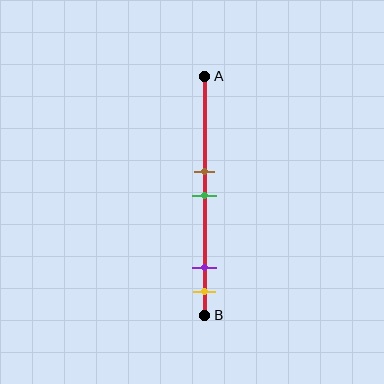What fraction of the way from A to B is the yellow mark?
The yellow mark is approximately 90% (0.9) of the way from A to B.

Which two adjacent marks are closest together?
The brown and green marks are the closest adjacent pair.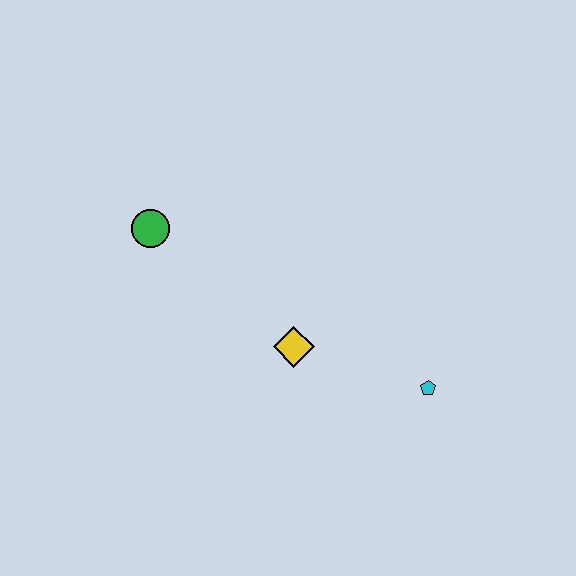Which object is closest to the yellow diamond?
The cyan pentagon is closest to the yellow diamond.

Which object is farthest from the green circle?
The cyan pentagon is farthest from the green circle.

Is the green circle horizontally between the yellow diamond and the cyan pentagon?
No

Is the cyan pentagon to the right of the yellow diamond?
Yes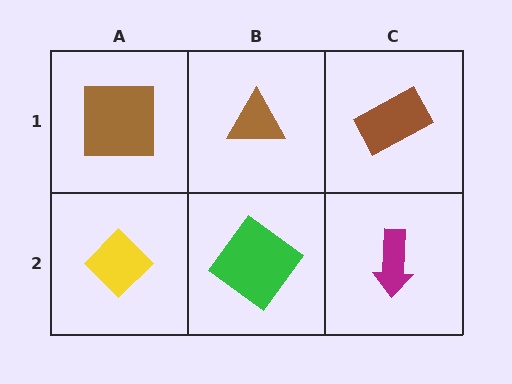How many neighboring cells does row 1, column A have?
2.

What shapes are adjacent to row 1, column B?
A green diamond (row 2, column B), a brown square (row 1, column A), a brown rectangle (row 1, column C).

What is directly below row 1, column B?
A green diamond.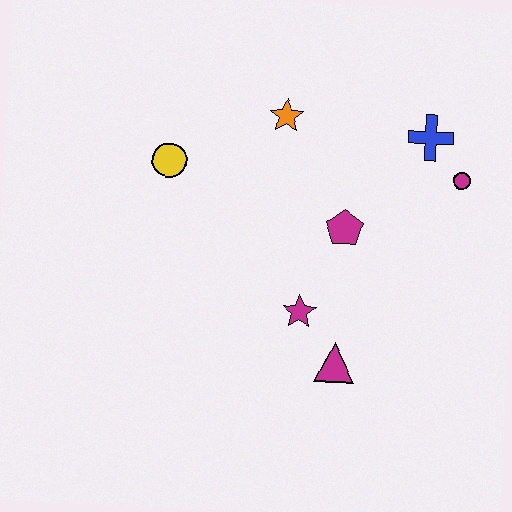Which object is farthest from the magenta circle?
The yellow circle is farthest from the magenta circle.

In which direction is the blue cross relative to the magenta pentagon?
The blue cross is above the magenta pentagon.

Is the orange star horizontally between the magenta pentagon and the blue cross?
No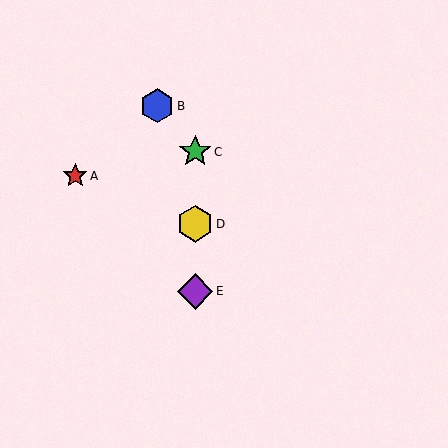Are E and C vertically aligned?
Yes, both are at x≈195.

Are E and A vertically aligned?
No, E is at x≈195 and A is at x≈75.